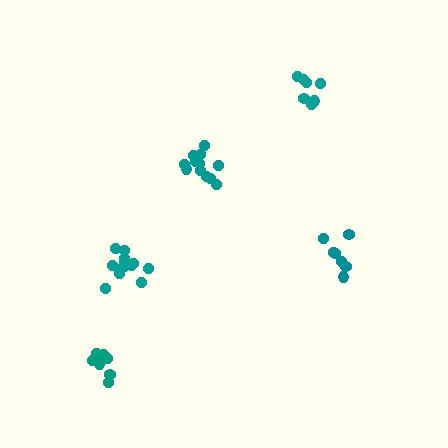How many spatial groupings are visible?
There are 5 spatial groupings.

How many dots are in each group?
Group 1: 7 dots, Group 2: 7 dots, Group 3: 12 dots, Group 4: 9 dots, Group 5: 13 dots (48 total).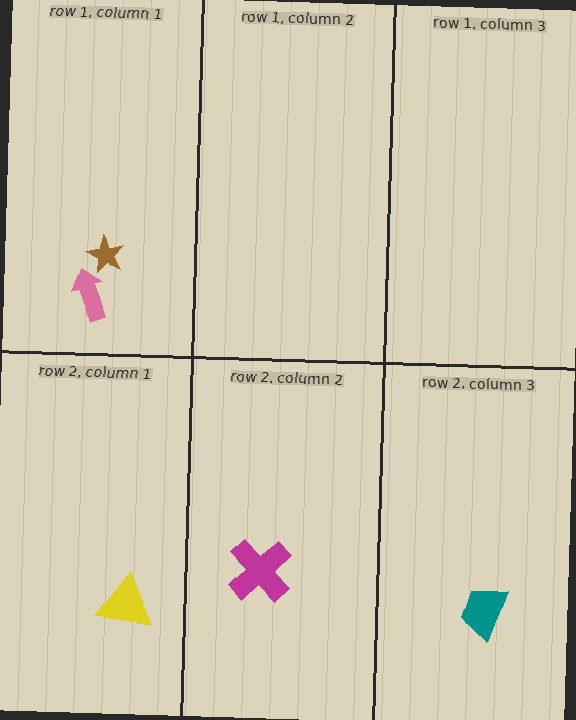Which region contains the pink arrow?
The row 1, column 1 region.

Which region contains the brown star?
The row 1, column 1 region.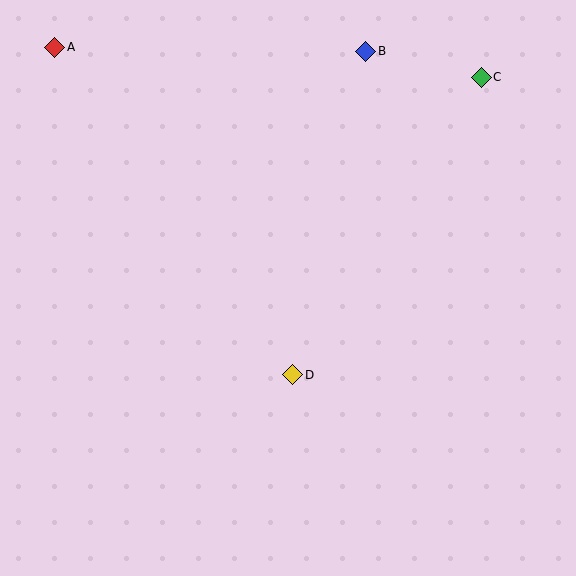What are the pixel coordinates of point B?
Point B is at (366, 51).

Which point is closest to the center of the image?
Point D at (293, 375) is closest to the center.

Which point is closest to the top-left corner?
Point A is closest to the top-left corner.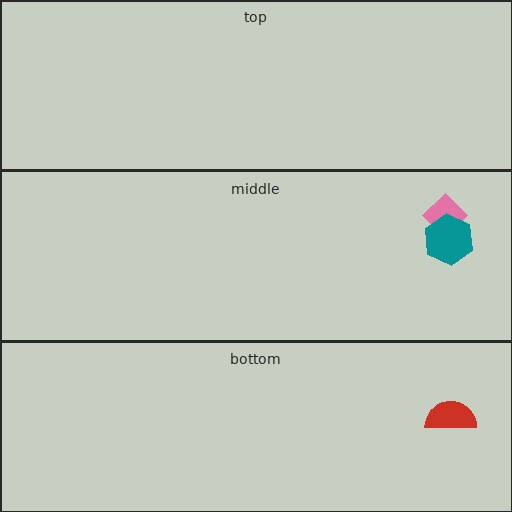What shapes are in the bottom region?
The red semicircle.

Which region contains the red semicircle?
The bottom region.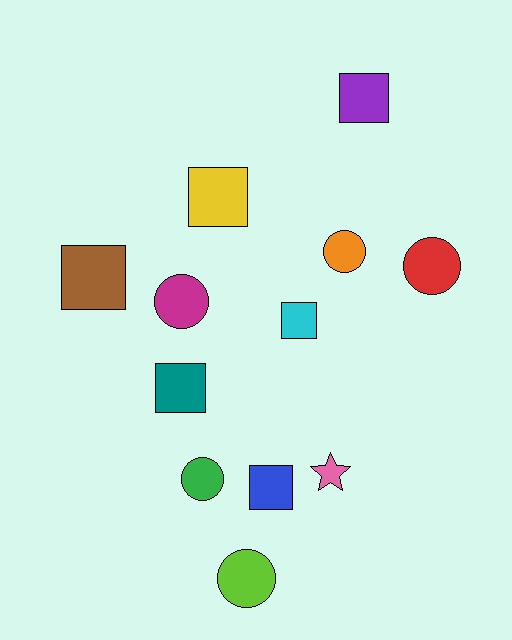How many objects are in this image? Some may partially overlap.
There are 12 objects.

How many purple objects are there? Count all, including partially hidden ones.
There is 1 purple object.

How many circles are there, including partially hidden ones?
There are 5 circles.